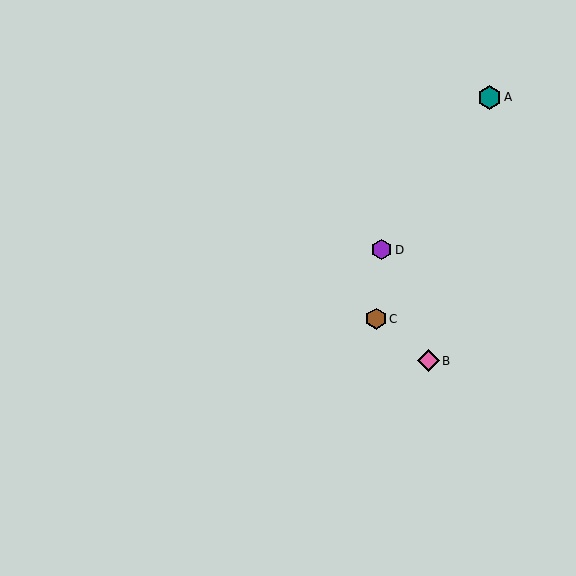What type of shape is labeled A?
Shape A is a teal hexagon.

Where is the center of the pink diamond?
The center of the pink diamond is at (428, 361).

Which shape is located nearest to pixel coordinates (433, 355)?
The pink diamond (labeled B) at (428, 361) is nearest to that location.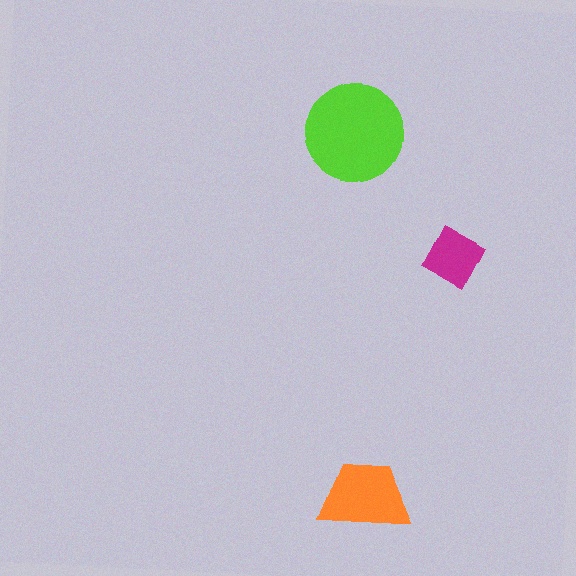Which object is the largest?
The lime circle.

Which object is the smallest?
The magenta diamond.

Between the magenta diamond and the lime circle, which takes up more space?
The lime circle.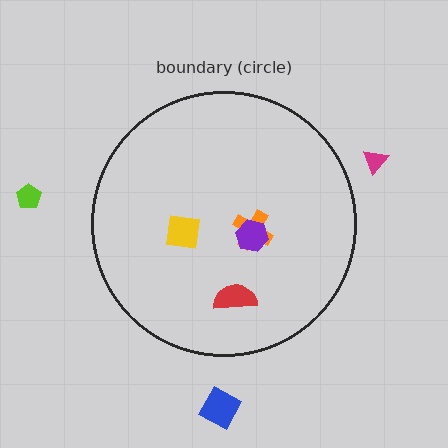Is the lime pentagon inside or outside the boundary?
Outside.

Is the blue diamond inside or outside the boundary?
Outside.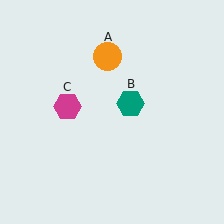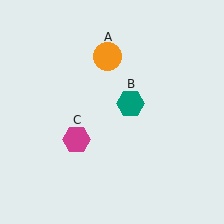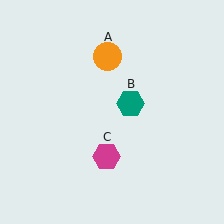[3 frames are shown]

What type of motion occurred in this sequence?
The magenta hexagon (object C) rotated counterclockwise around the center of the scene.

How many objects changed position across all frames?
1 object changed position: magenta hexagon (object C).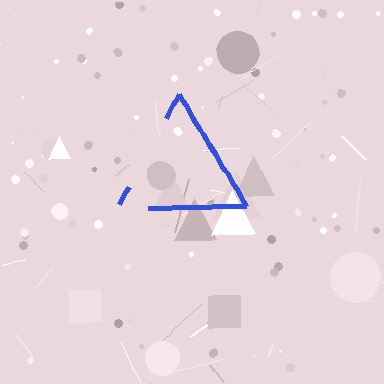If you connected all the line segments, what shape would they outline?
They would outline a triangle.